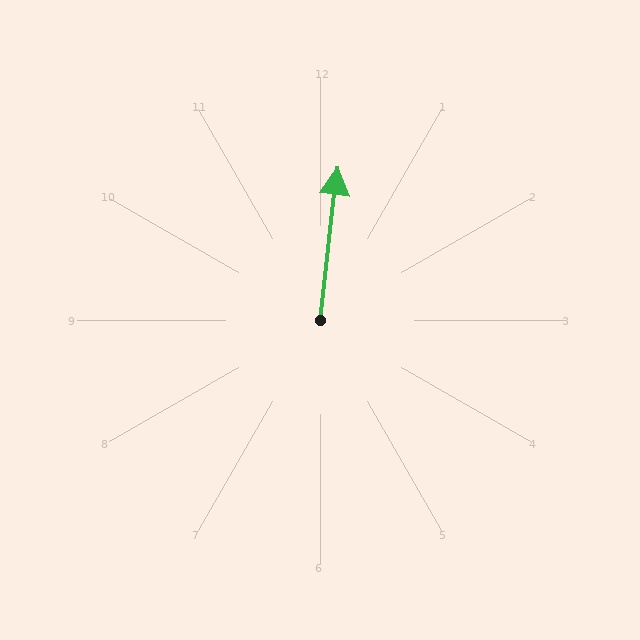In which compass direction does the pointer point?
North.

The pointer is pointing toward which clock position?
Roughly 12 o'clock.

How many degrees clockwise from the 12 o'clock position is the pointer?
Approximately 7 degrees.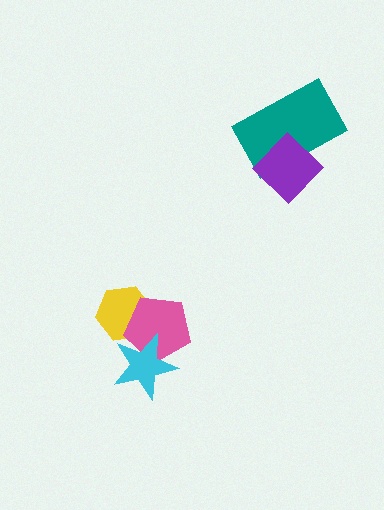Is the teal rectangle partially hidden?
Yes, it is partially covered by another shape.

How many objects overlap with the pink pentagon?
2 objects overlap with the pink pentagon.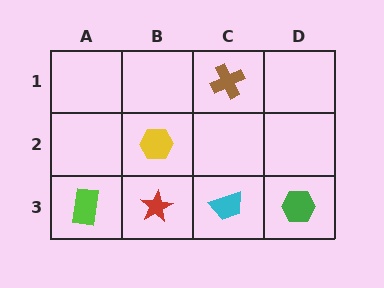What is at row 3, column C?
A cyan trapezoid.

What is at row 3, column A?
A lime rectangle.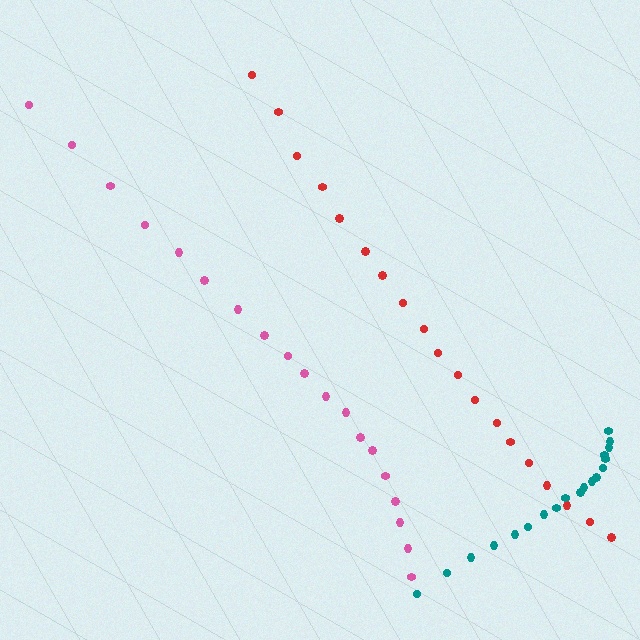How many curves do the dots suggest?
There are 3 distinct paths.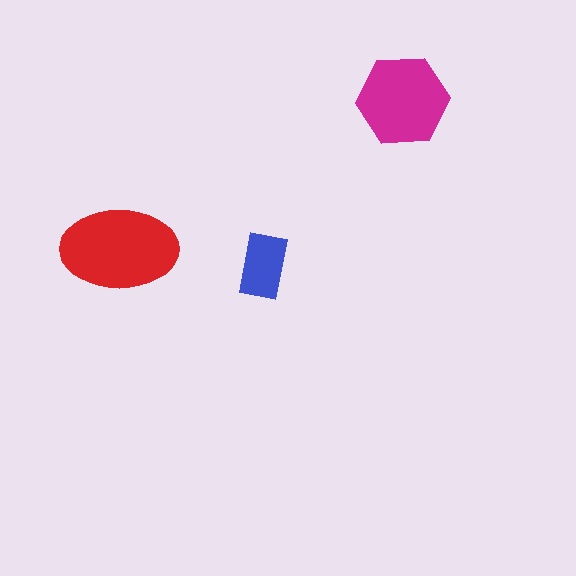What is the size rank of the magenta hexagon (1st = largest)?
2nd.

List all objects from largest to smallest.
The red ellipse, the magenta hexagon, the blue rectangle.